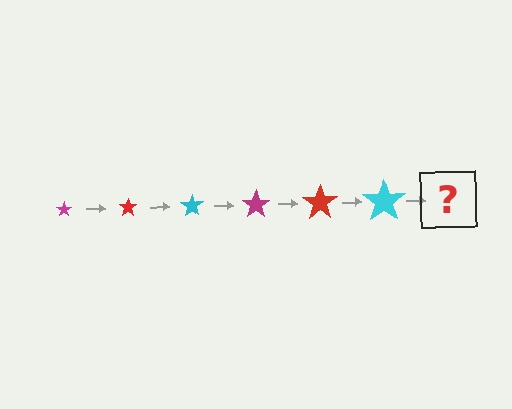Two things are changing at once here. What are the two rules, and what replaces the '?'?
The two rules are that the star grows larger each step and the color cycles through magenta, red, and cyan. The '?' should be a magenta star, larger than the previous one.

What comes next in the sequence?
The next element should be a magenta star, larger than the previous one.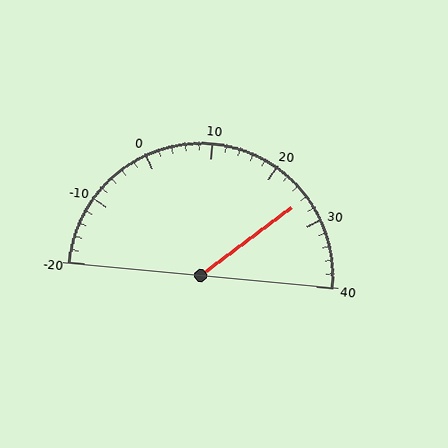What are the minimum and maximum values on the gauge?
The gauge ranges from -20 to 40.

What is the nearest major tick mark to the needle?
The nearest major tick mark is 30.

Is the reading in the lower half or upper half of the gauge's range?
The reading is in the upper half of the range (-20 to 40).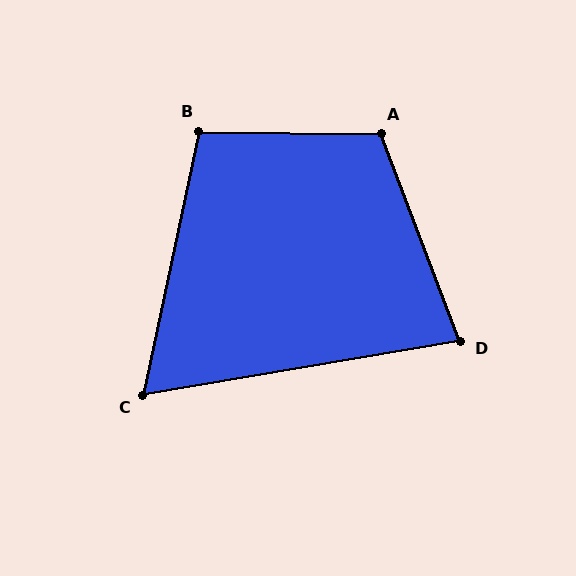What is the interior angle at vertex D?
Approximately 79 degrees (acute).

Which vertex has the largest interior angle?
A, at approximately 111 degrees.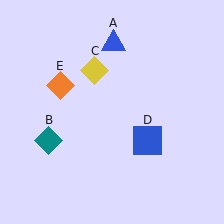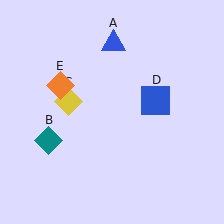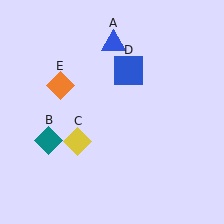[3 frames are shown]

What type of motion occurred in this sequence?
The yellow diamond (object C), blue square (object D) rotated counterclockwise around the center of the scene.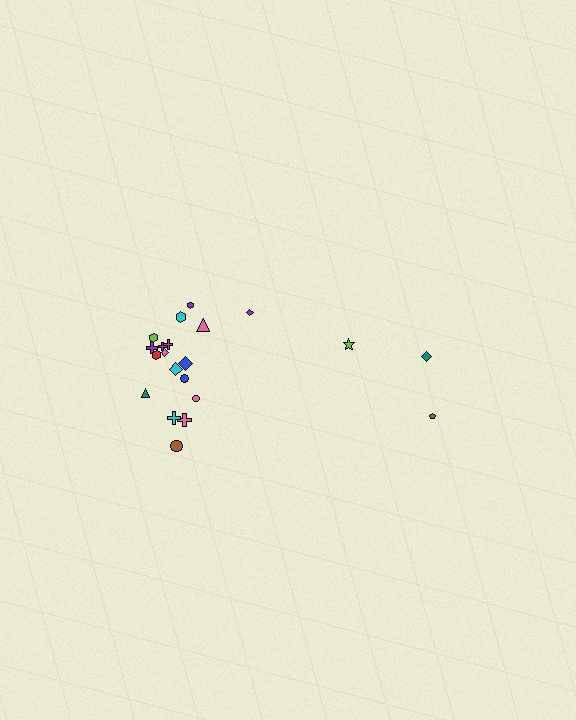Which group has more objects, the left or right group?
The left group.